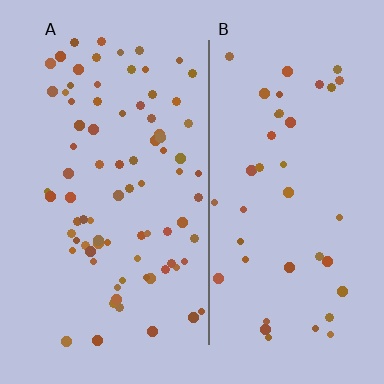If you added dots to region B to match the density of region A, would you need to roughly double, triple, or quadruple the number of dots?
Approximately double.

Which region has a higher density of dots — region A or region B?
A (the left).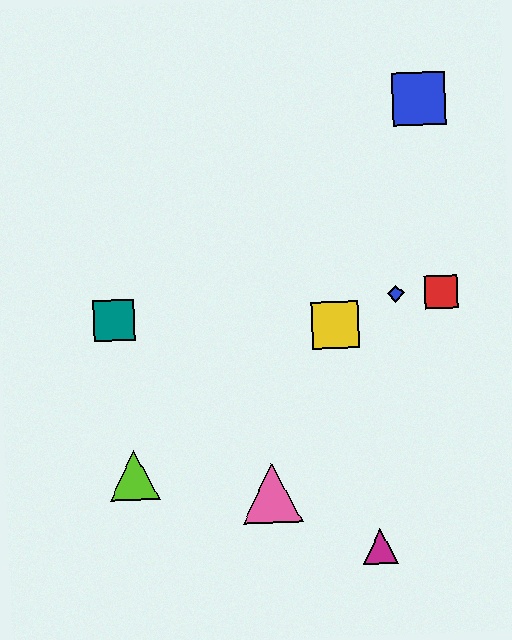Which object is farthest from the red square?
The lime triangle is farthest from the red square.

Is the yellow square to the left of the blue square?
Yes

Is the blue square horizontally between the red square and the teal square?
Yes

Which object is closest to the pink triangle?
The magenta triangle is closest to the pink triangle.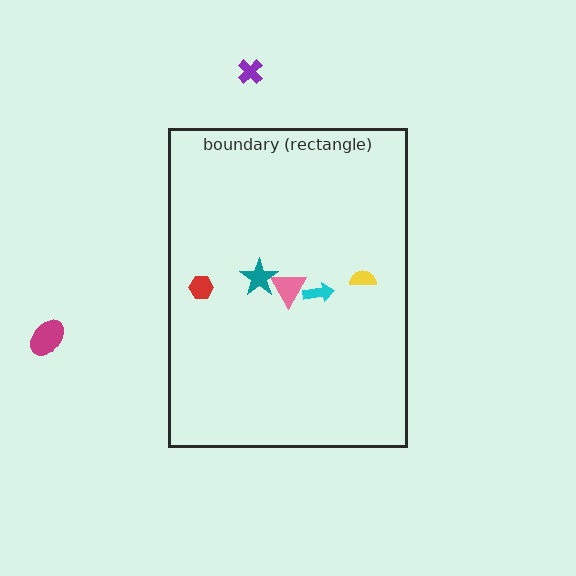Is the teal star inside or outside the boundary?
Inside.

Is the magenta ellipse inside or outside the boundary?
Outside.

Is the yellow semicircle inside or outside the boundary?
Inside.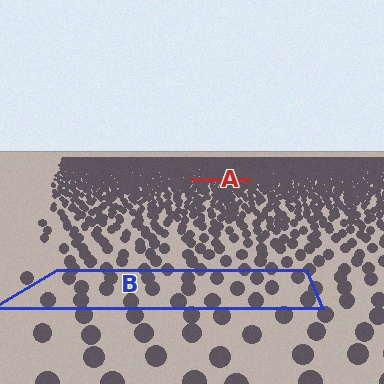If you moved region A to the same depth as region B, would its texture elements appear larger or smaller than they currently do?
They would appear larger. At a closer depth, the same texture elements are projected at a bigger on-screen size.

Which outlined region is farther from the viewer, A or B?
Region A is farther from the viewer — the texture elements inside it appear smaller and more densely packed.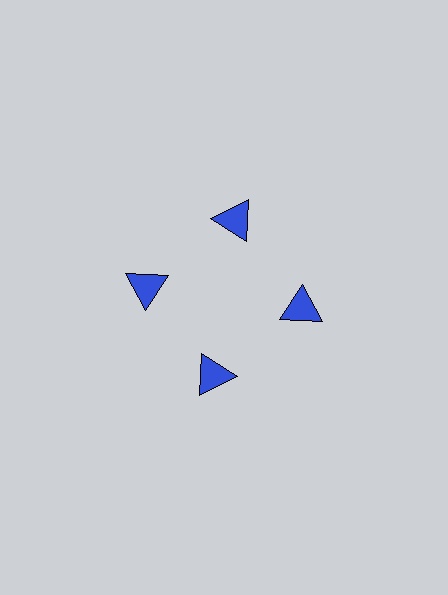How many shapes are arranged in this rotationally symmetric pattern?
There are 4 shapes, arranged in 4 groups of 1.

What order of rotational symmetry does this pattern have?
This pattern has 4-fold rotational symmetry.